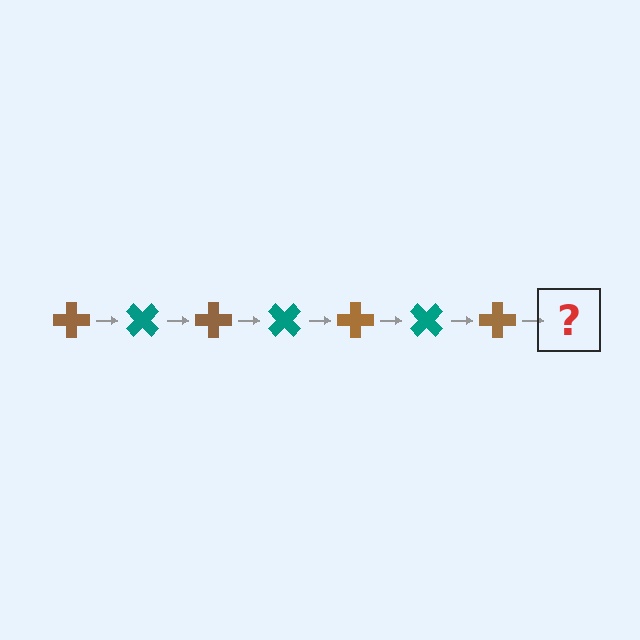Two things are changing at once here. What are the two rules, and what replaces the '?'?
The two rules are that it rotates 45 degrees each step and the color cycles through brown and teal. The '?' should be a teal cross, rotated 315 degrees from the start.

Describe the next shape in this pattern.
It should be a teal cross, rotated 315 degrees from the start.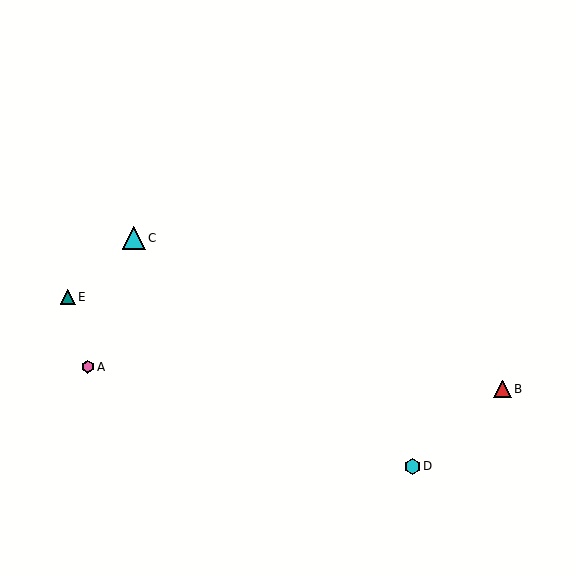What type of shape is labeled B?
Shape B is a red triangle.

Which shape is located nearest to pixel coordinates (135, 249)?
The cyan triangle (labeled C) at (134, 238) is nearest to that location.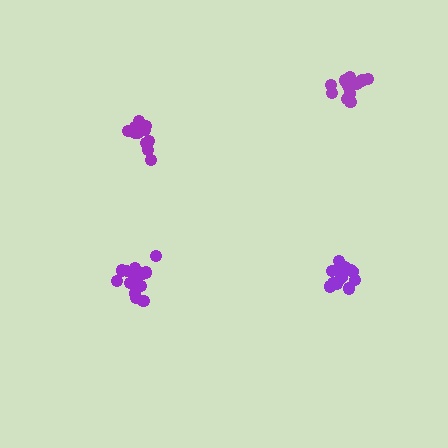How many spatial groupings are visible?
There are 4 spatial groupings.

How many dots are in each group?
Group 1: 13 dots, Group 2: 13 dots, Group 3: 14 dots, Group 4: 17 dots (57 total).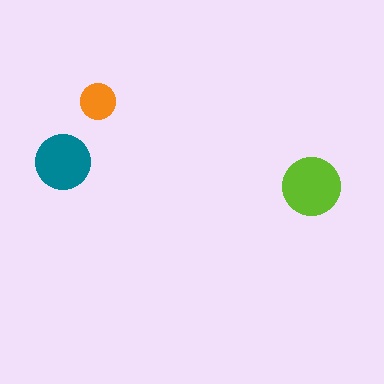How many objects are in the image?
There are 3 objects in the image.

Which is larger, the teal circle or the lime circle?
The lime one.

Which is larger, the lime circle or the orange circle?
The lime one.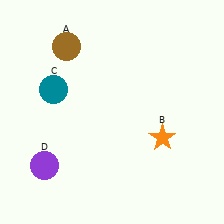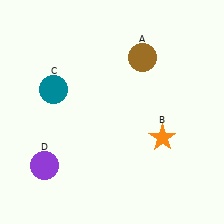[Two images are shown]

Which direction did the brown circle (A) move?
The brown circle (A) moved right.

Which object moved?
The brown circle (A) moved right.